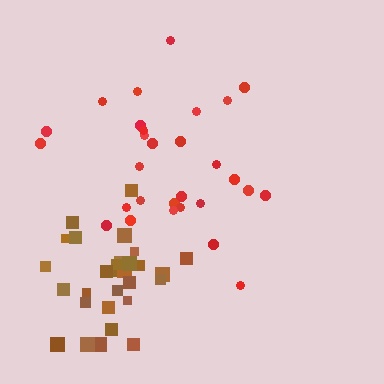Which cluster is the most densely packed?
Brown.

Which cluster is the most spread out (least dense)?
Red.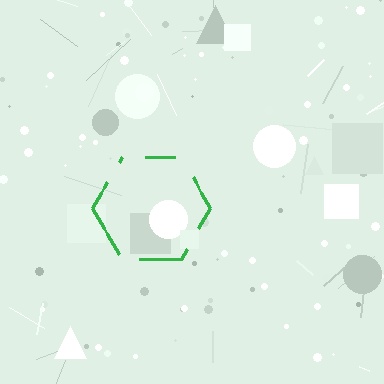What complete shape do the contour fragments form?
The contour fragments form a hexagon.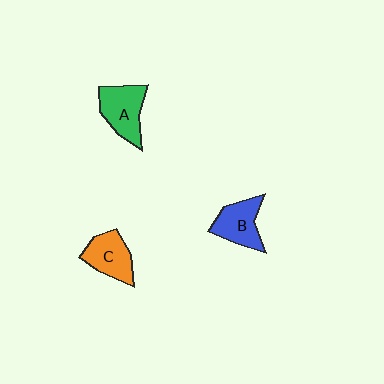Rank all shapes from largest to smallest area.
From largest to smallest: A (green), C (orange), B (blue).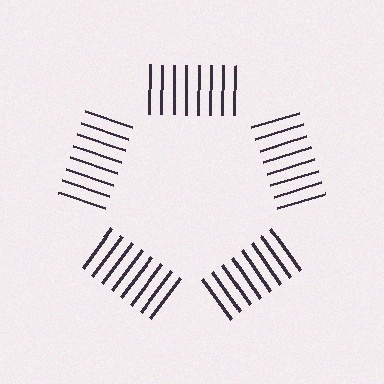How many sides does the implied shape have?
5 sides — the line-ends trace a pentagon.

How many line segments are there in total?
40 — 8 along each of the 5 edges.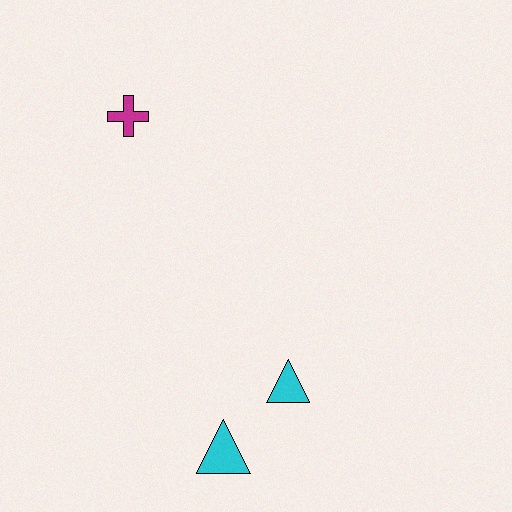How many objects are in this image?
There are 3 objects.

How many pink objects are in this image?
There are no pink objects.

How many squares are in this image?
There are no squares.